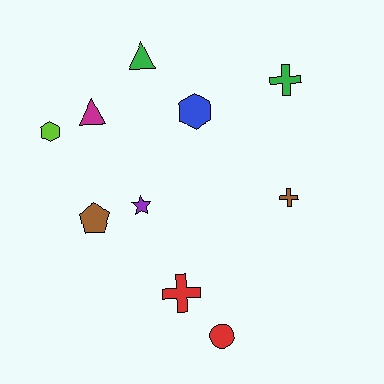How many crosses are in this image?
There are 3 crosses.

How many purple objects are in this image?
There is 1 purple object.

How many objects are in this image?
There are 10 objects.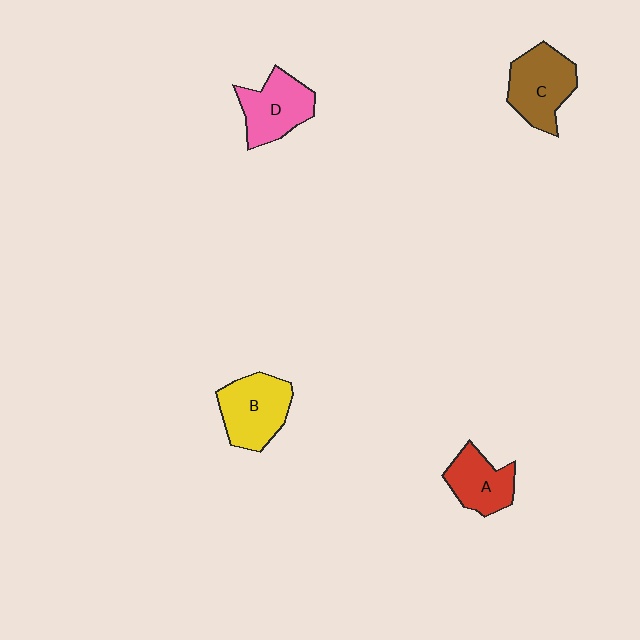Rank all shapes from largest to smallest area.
From largest to smallest: C (brown), B (yellow), D (pink), A (red).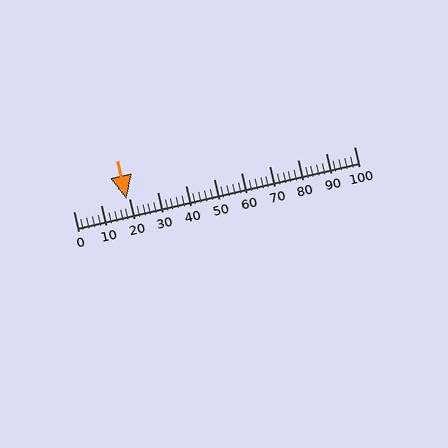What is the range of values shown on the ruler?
The ruler shows values from 0 to 100.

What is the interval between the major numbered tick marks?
The major tick marks are spaced 10 units apart.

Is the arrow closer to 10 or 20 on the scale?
The arrow is closer to 20.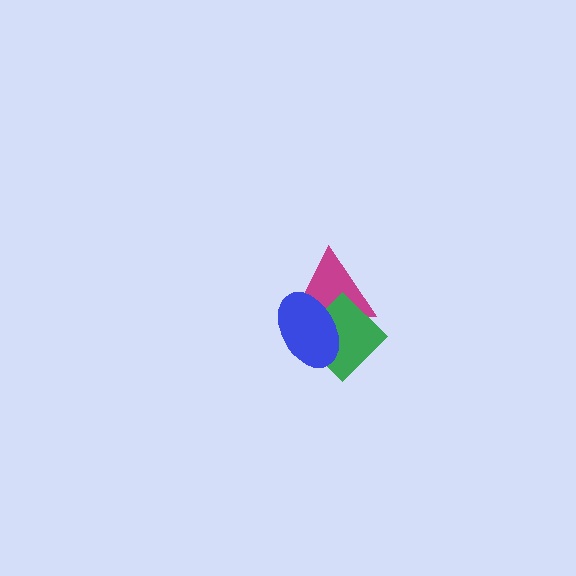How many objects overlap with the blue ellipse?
2 objects overlap with the blue ellipse.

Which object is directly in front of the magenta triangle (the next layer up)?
The green diamond is directly in front of the magenta triangle.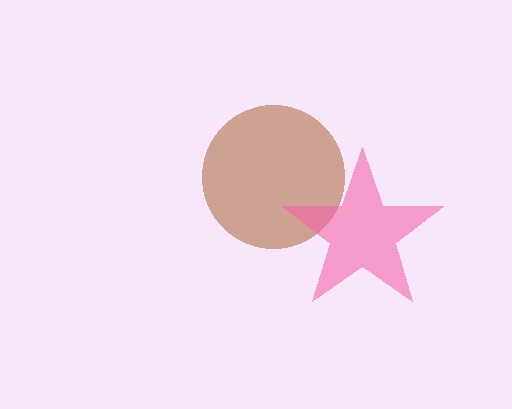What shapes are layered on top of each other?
The layered shapes are: a brown circle, a pink star.